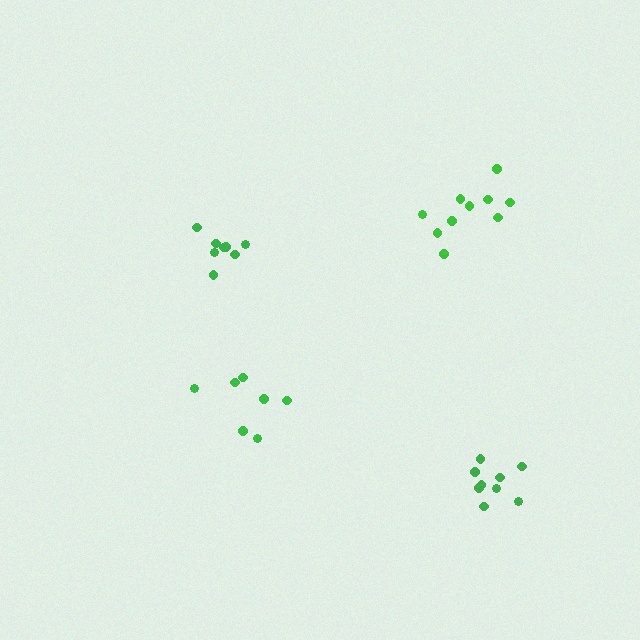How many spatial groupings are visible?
There are 4 spatial groupings.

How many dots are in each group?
Group 1: 9 dots, Group 2: 10 dots, Group 3: 7 dots, Group 4: 8 dots (34 total).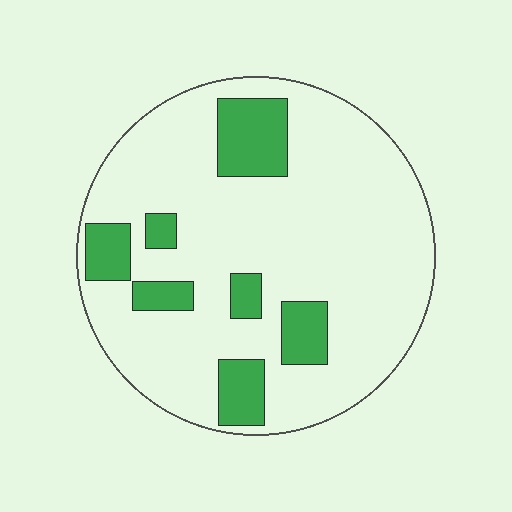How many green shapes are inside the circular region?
7.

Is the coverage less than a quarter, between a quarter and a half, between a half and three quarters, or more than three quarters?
Less than a quarter.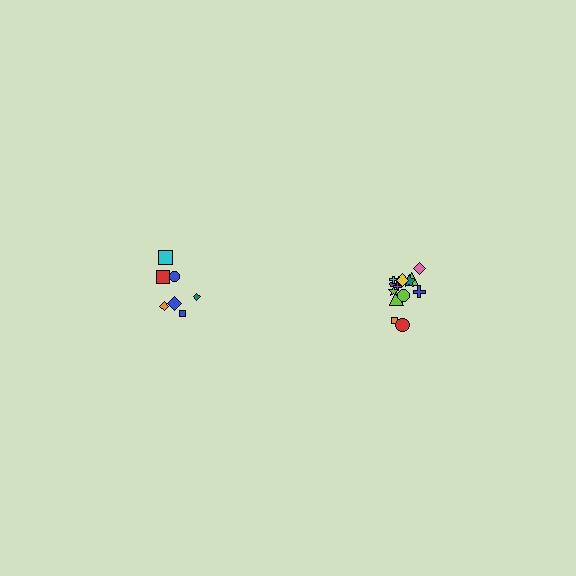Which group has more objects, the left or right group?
The right group.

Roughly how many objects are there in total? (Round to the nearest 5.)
Roughly 20 objects in total.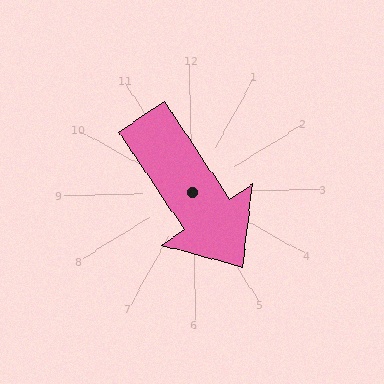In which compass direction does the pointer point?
Southeast.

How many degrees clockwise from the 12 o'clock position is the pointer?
Approximately 148 degrees.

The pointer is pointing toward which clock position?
Roughly 5 o'clock.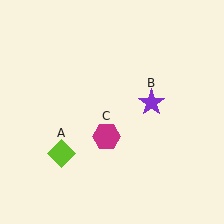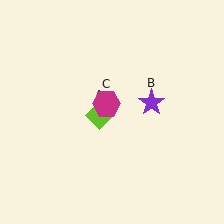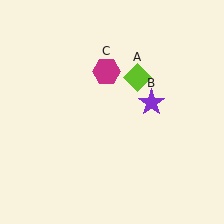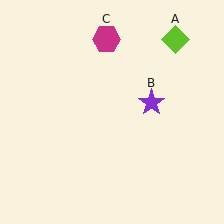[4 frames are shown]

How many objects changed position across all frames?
2 objects changed position: lime diamond (object A), magenta hexagon (object C).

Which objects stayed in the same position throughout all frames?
Purple star (object B) remained stationary.